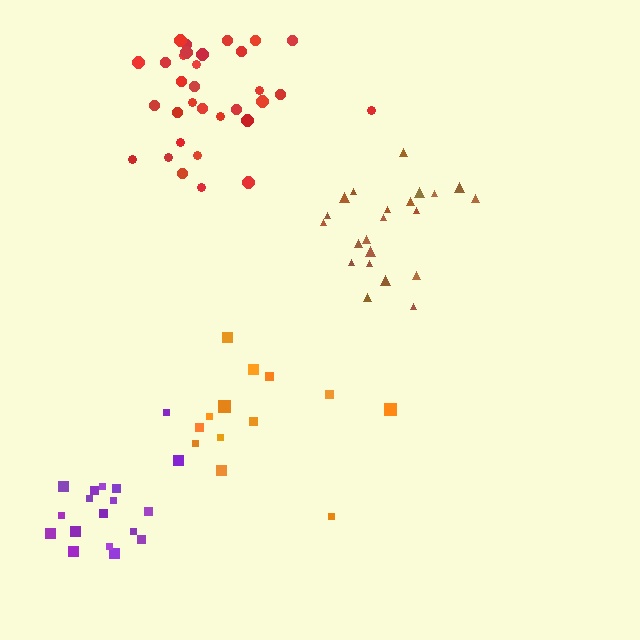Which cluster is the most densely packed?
Purple.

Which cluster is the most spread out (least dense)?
Orange.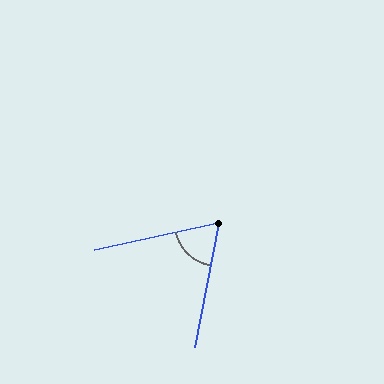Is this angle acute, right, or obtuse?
It is acute.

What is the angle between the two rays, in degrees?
Approximately 67 degrees.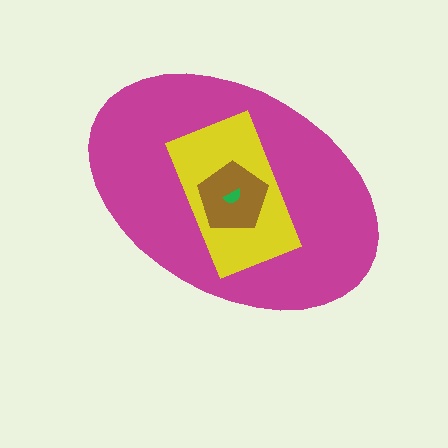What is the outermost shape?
The magenta ellipse.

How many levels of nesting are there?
4.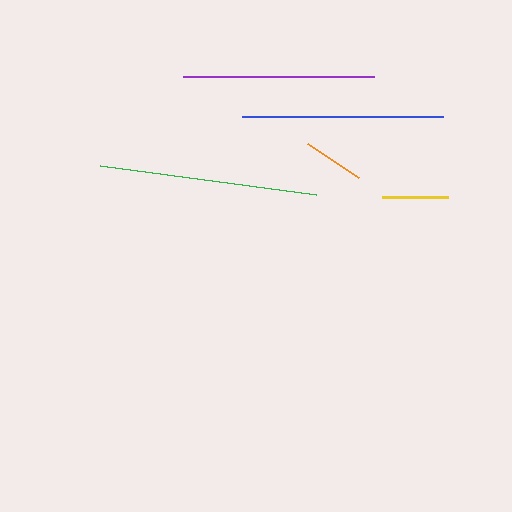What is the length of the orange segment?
The orange segment is approximately 61 pixels long.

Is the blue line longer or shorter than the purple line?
The blue line is longer than the purple line.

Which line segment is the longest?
The green line is the longest at approximately 218 pixels.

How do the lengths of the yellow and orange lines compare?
The yellow and orange lines are approximately the same length.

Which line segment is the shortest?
The orange line is the shortest at approximately 61 pixels.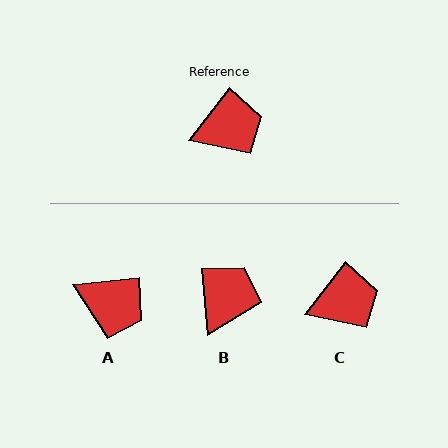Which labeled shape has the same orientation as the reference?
C.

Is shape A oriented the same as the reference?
No, it is off by about 45 degrees.